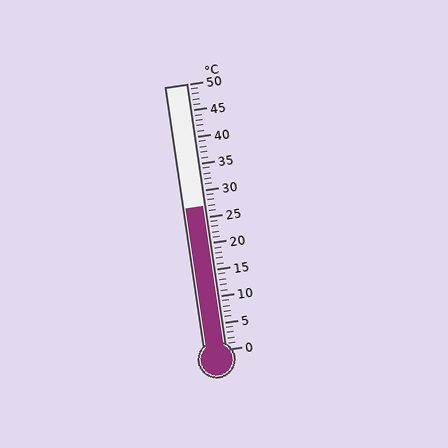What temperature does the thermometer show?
The thermometer shows approximately 27°C.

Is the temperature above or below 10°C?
The temperature is above 10°C.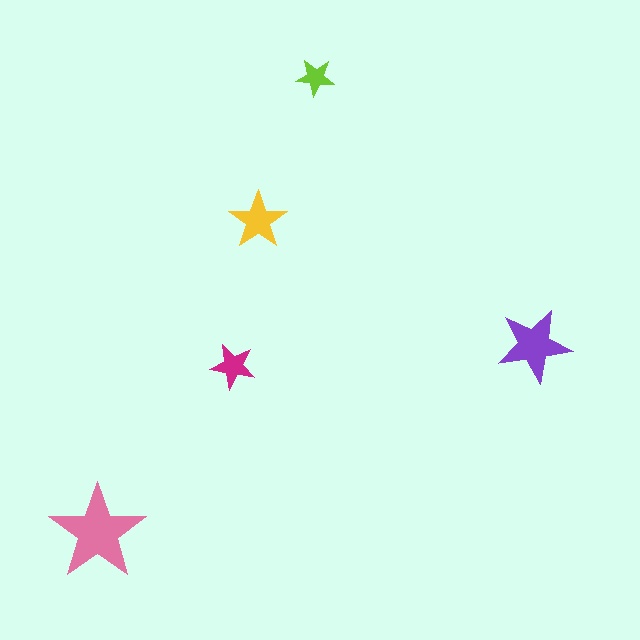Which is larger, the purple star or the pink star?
The pink one.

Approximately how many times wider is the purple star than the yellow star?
About 1.5 times wider.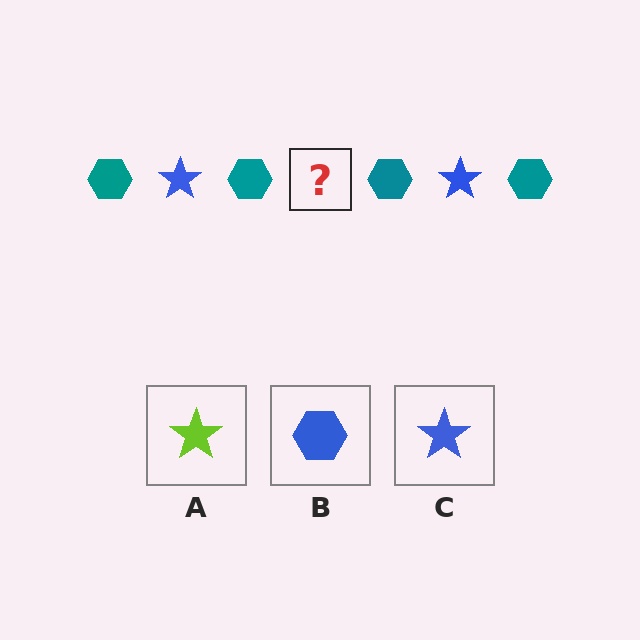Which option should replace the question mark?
Option C.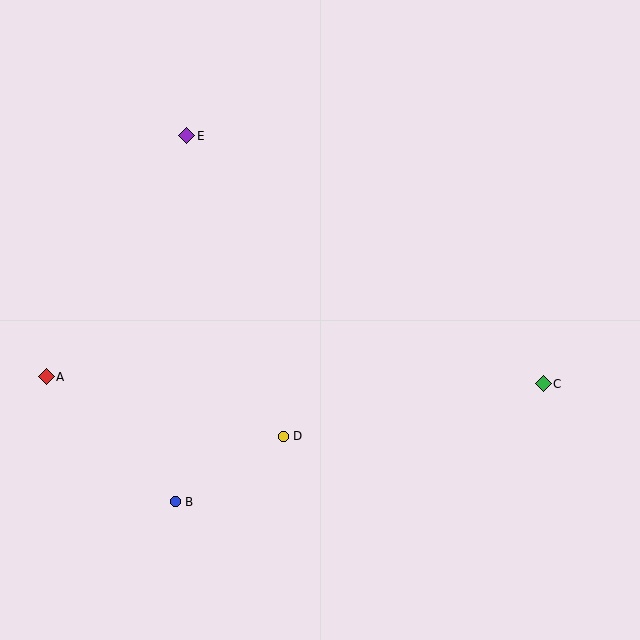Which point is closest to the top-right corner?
Point C is closest to the top-right corner.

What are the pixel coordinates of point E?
Point E is at (187, 136).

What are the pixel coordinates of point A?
Point A is at (46, 377).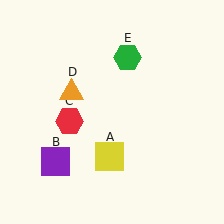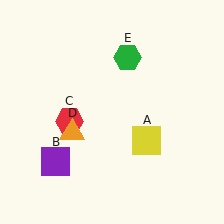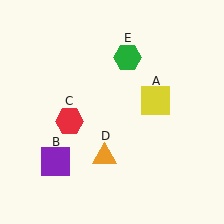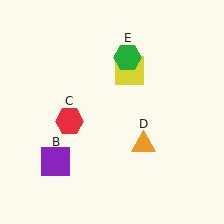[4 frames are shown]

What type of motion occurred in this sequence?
The yellow square (object A), orange triangle (object D) rotated counterclockwise around the center of the scene.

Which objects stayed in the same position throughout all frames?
Purple square (object B) and red hexagon (object C) and green hexagon (object E) remained stationary.